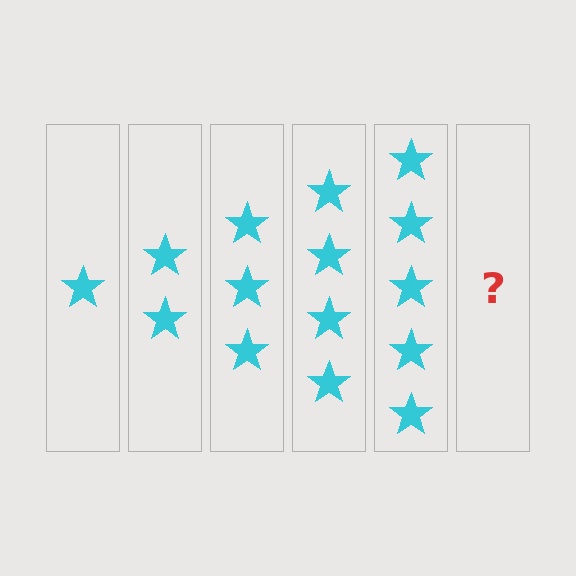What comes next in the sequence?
The next element should be 6 stars.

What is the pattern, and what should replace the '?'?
The pattern is that each step adds one more star. The '?' should be 6 stars.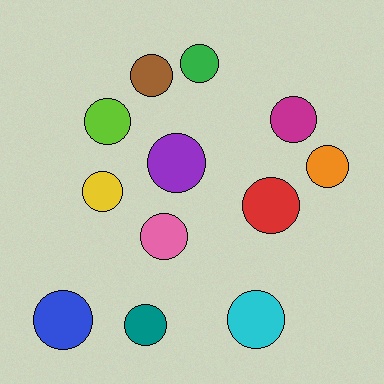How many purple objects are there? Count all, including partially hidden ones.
There is 1 purple object.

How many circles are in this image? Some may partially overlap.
There are 12 circles.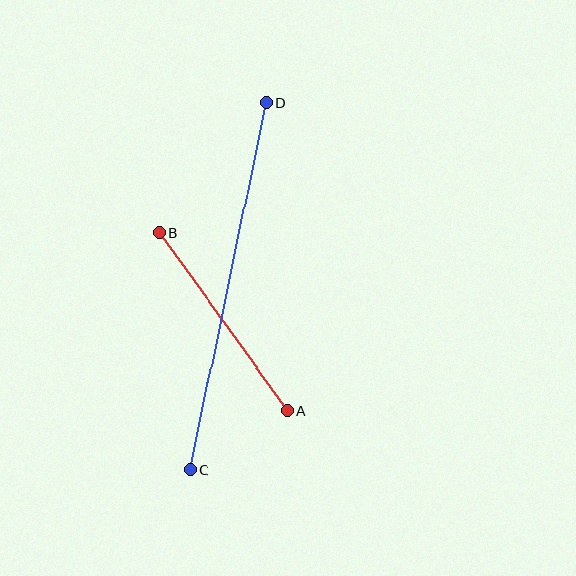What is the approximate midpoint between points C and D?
The midpoint is at approximately (228, 286) pixels.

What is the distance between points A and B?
The distance is approximately 219 pixels.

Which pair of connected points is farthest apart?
Points C and D are farthest apart.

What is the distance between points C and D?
The distance is approximately 375 pixels.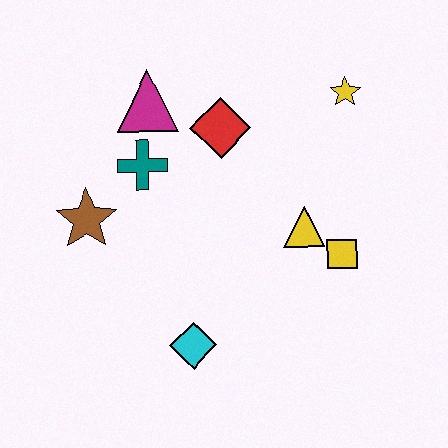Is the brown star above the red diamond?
No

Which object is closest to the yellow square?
The yellow triangle is closest to the yellow square.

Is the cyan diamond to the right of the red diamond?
No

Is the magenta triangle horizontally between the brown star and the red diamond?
Yes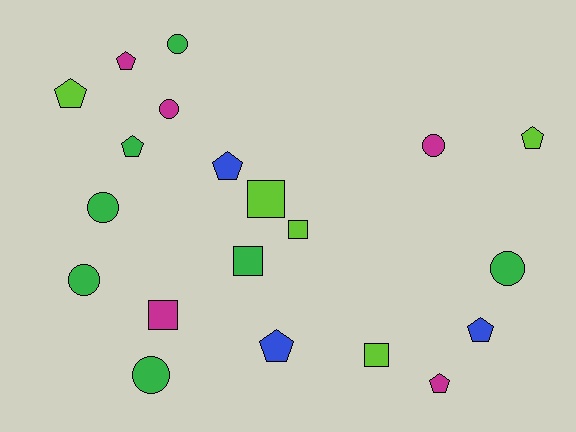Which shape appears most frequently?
Pentagon, with 8 objects.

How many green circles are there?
There are 5 green circles.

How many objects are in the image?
There are 20 objects.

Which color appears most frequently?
Green, with 7 objects.